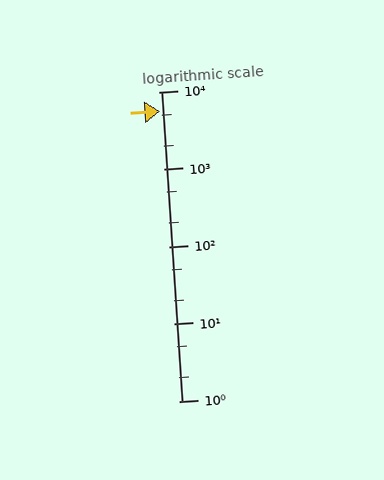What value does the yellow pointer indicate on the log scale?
The pointer indicates approximately 5600.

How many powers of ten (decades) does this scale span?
The scale spans 4 decades, from 1 to 10000.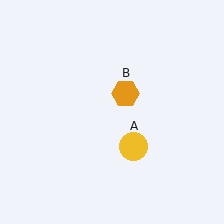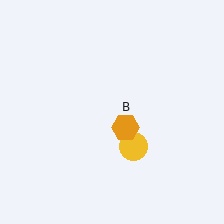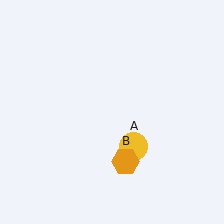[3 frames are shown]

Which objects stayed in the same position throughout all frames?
Yellow circle (object A) remained stationary.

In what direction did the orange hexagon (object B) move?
The orange hexagon (object B) moved down.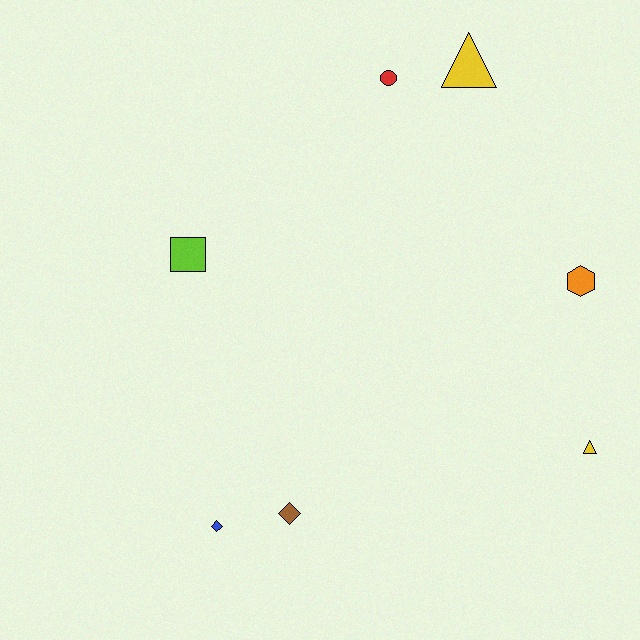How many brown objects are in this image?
There is 1 brown object.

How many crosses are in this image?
There are no crosses.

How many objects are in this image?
There are 7 objects.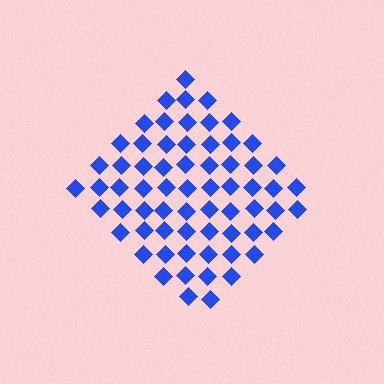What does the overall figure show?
The overall figure shows a diamond.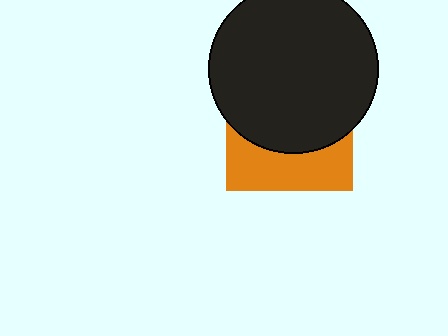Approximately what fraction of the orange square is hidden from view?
Roughly 64% of the orange square is hidden behind the black circle.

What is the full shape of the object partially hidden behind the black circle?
The partially hidden object is an orange square.